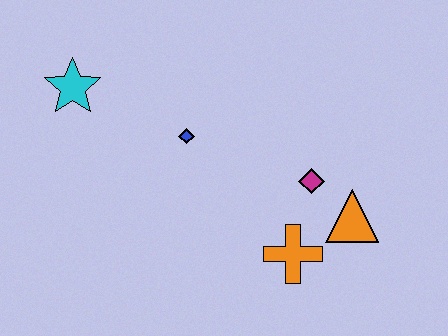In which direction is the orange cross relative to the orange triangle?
The orange cross is to the left of the orange triangle.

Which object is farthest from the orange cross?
The cyan star is farthest from the orange cross.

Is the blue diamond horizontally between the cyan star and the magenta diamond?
Yes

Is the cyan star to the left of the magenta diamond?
Yes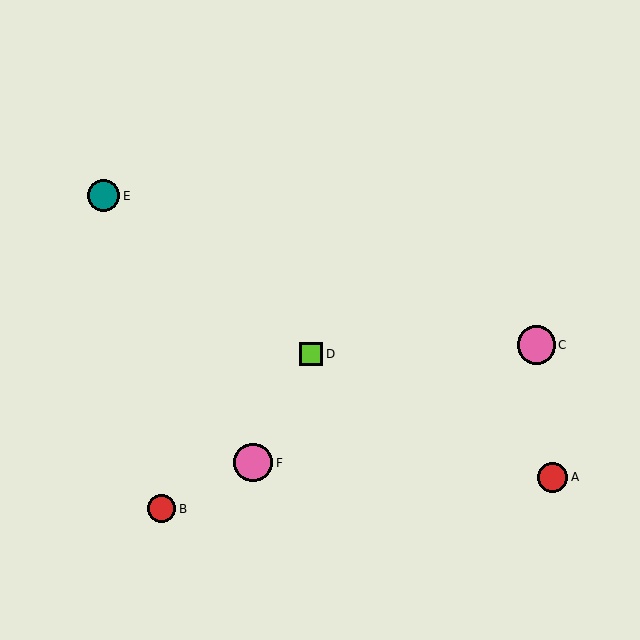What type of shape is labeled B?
Shape B is a red circle.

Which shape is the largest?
The pink circle (labeled F) is the largest.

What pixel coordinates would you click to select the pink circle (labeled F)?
Click at (253, 463) to select the pink circle F.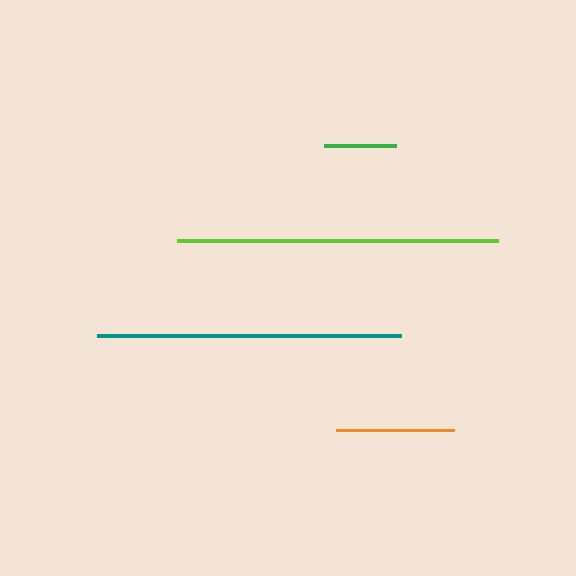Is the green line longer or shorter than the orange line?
The orange line is longer than the green line.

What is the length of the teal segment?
The teal segment is approximately 304 pixels long.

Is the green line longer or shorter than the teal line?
The teal line is longer than the green line.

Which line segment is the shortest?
The green line is the shortest at approximately 72 pixels.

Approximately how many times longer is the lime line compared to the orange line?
The lime line is approximately 2.7 times the length of the orange line.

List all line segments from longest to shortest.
From longest to shortest: lime, teal, orange, green.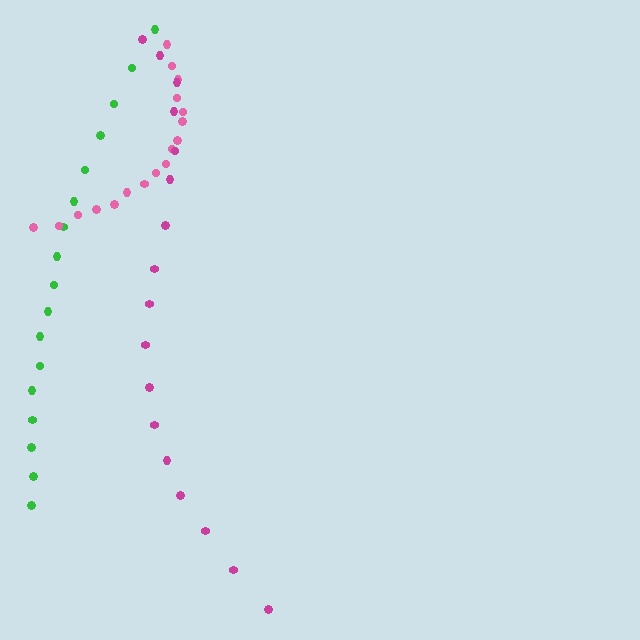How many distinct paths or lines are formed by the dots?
There are 3 distinct paths.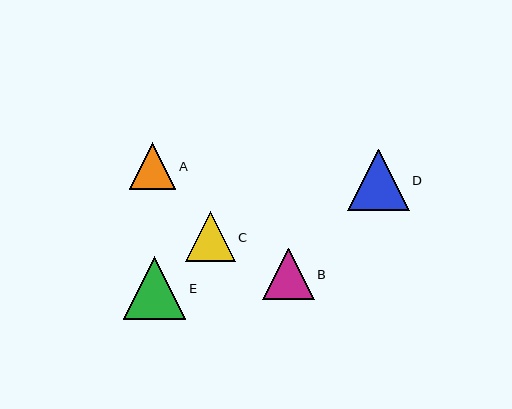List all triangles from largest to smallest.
From largest to smallest: E, D, B, C, A.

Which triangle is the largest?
Triangle E is the largest with a size of approximately 63 pixels.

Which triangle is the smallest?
Triangle A is the smallest with a size of approximately 47 pixels.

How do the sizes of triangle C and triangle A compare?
Triangle C and triangle A are approximately the same size.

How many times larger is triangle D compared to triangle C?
Triangle D is approximately 1.2 times the size of triangle C.